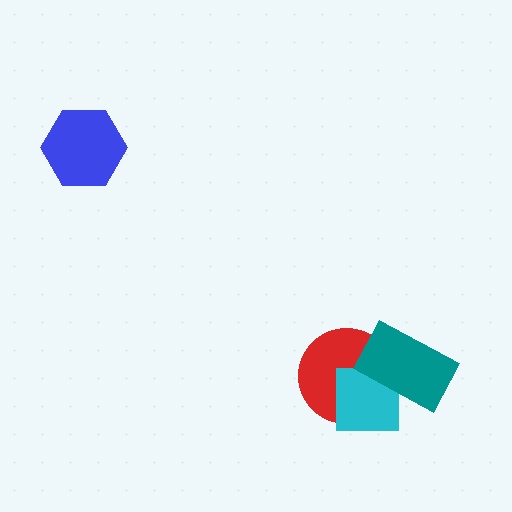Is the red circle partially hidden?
Yes, it is partially covered by another shape.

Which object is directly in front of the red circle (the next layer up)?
The cyan square is directly in front of the red circle.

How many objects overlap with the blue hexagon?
0 objects overlap with the blue hexagon.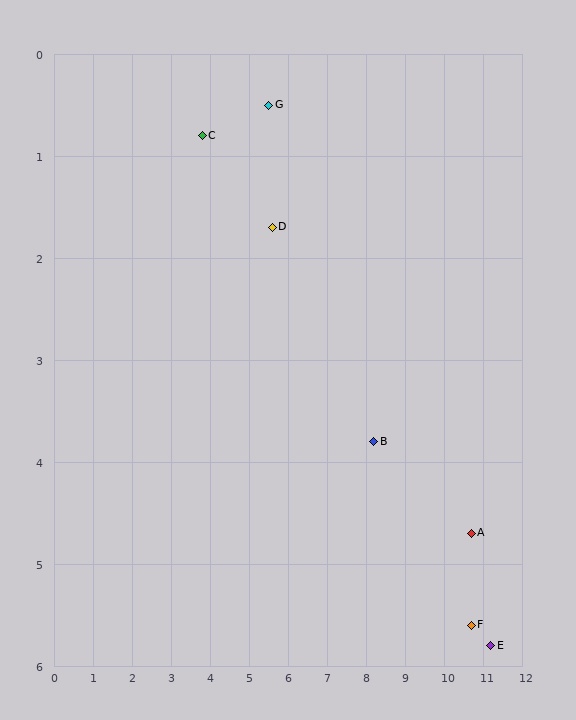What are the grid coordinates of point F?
Point F is at approximately (10.7, 5.6).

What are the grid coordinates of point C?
Point C is at approximately (3.8, 0.8).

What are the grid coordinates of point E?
Point E is at approximately (11.2, 5.8).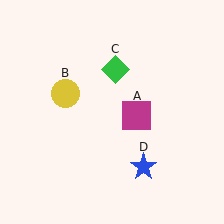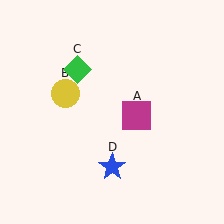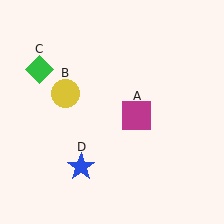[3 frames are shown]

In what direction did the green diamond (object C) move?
The green diamond (object C) moved left.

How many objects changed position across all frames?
2 objects changed position: green diamond (object C), blue star (object D).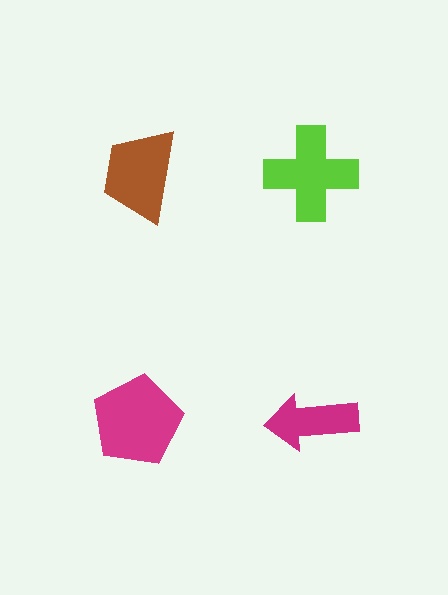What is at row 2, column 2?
A magenta arrow.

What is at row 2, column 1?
A magenta pentagon.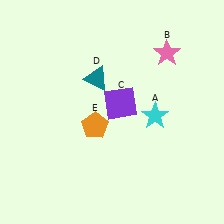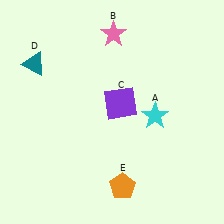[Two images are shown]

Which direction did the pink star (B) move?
The pink star (B) moved left.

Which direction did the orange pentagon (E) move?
The orange pentagon (E) moved down.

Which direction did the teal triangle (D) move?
The teal triangle (D) moved left.